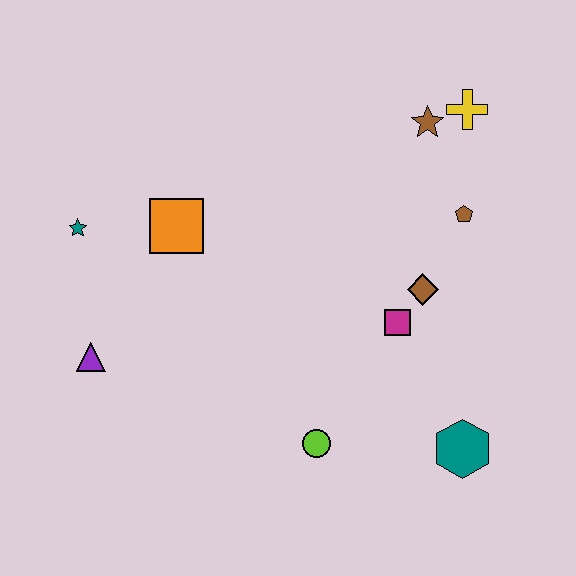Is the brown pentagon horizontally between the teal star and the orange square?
No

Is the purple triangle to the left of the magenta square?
Yes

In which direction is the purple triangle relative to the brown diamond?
The purple triangle is to the left of the brown diamond.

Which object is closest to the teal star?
The orange square is closest to the teal star.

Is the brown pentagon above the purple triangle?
Yes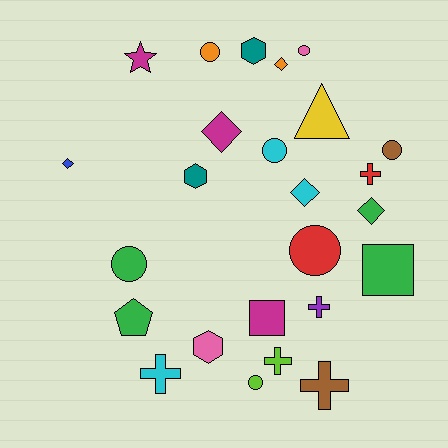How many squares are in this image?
There are 2 squares.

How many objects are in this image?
There are 25 objects.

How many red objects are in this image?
There are 2 red objects.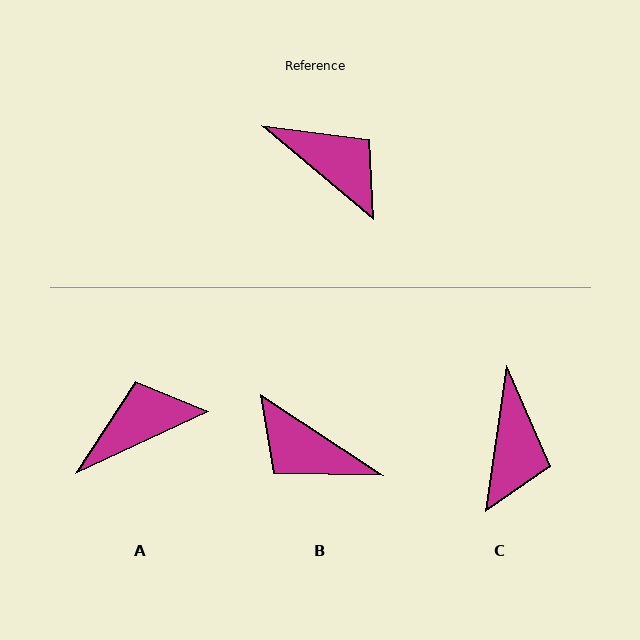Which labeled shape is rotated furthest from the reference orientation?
B, about 173 degrees away.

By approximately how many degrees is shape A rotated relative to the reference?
Approximately 65 degrees counter-clockwise.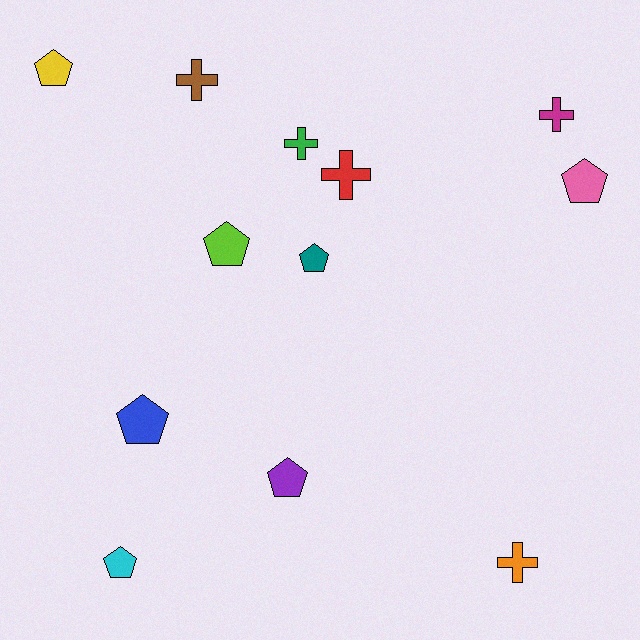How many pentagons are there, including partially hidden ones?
There are 7 pentagons.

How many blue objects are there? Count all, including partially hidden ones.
There is 1 blue object.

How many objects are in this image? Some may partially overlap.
There are 12 objects.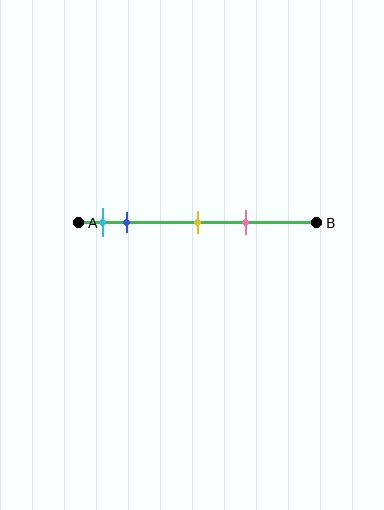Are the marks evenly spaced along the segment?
No, the marks are not evenly spaced.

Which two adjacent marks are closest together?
The cyan and blue marks are the closest adjacent pair.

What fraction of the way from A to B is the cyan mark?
The cyan mark is approximately 10% (0.1) of the way from A to B.